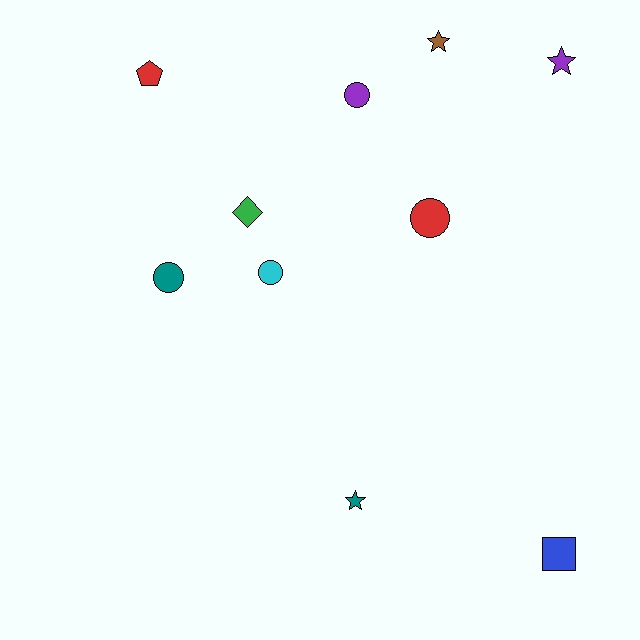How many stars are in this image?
There are 3 stars.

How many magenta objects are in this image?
There are no magenta objects.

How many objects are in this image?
There are 10 objects.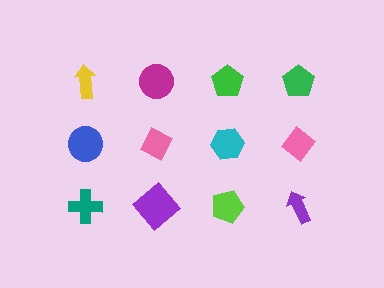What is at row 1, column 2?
A magenta circle.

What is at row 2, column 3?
A cyan hexagon.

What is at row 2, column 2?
A pink diamond.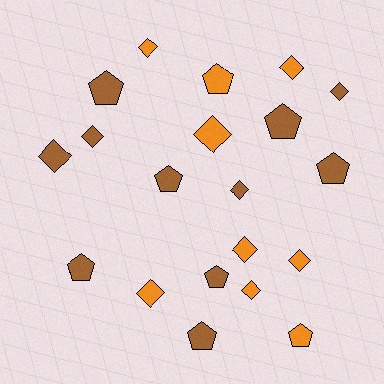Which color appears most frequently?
Brown, with 11 objects.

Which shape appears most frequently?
Diamond, with 11 objects.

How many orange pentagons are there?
There are 2 orange pentagons.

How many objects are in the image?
There are 20 objects.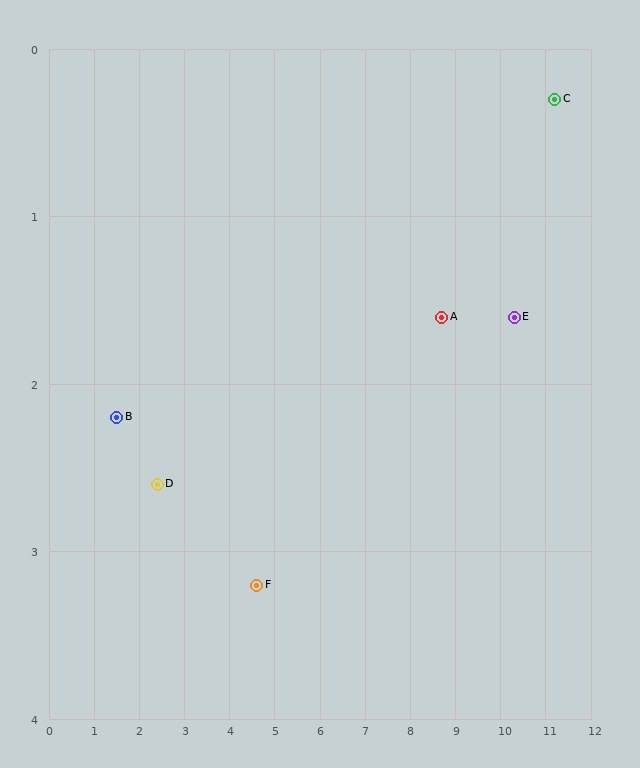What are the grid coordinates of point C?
Point C is at approximately (11.2, 0.3).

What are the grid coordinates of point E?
Point E is at approximately (10.3, 1.6).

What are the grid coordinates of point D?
Point D is at approximately (2.4, 2.6).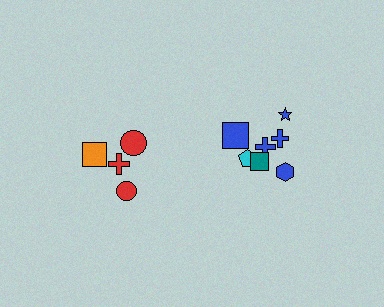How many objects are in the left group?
There are 4 objects.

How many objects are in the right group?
There are 7 objects.